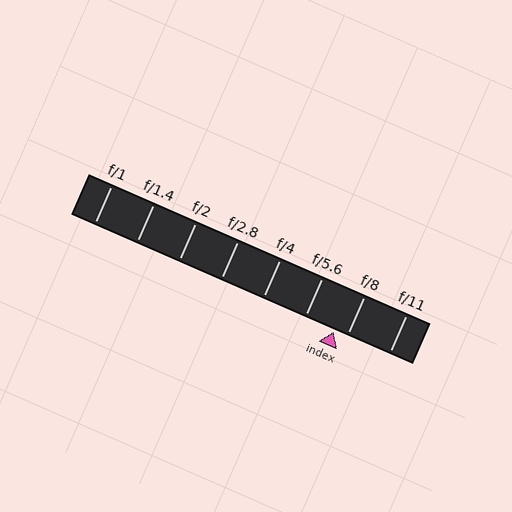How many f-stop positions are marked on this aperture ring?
There are 8 f-stop positions marked.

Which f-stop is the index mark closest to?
The index mark is closest to f/8.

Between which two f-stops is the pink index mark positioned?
The index mark is between f/5.6 and f/8.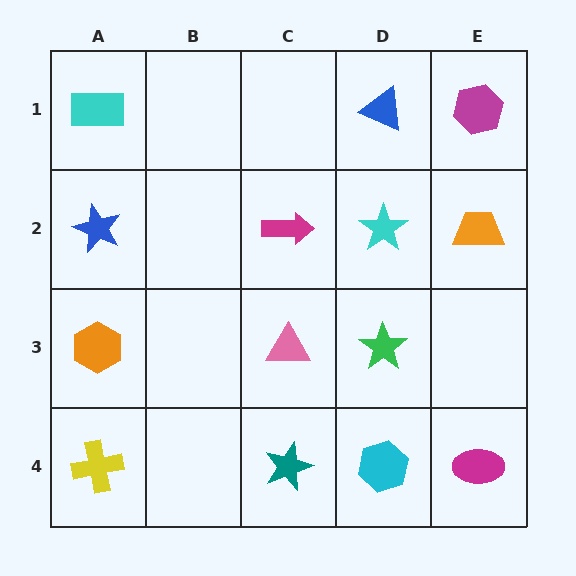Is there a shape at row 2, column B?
No, that cell is empty.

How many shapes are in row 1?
3 shapes.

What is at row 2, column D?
A cyan star.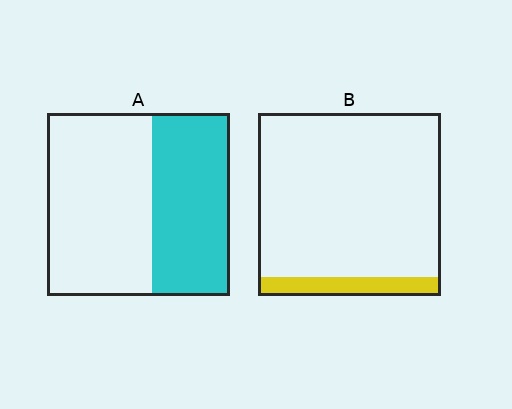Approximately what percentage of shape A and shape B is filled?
A is approximately 45% and B is approximately 10%.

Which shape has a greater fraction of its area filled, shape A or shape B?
Shape A.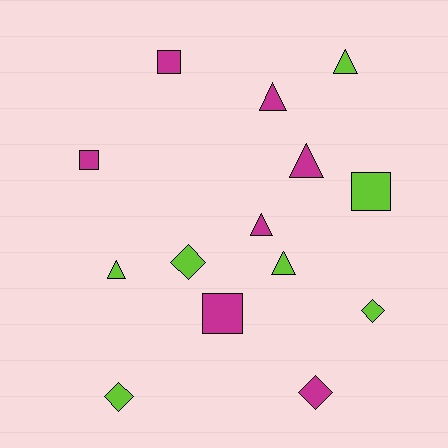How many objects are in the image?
There are 14 objects.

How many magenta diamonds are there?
There is 1 magenta diamond.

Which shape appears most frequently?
Triangle, with 6 objects.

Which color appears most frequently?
Magenta, with 7 objects.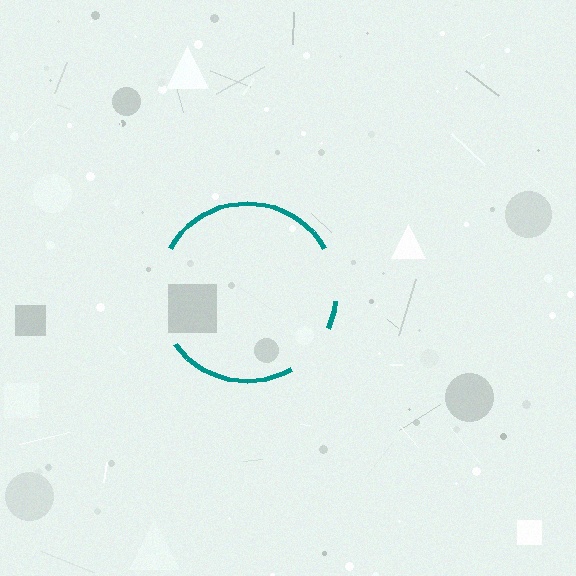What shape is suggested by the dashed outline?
The dashed outline suggests a circle.